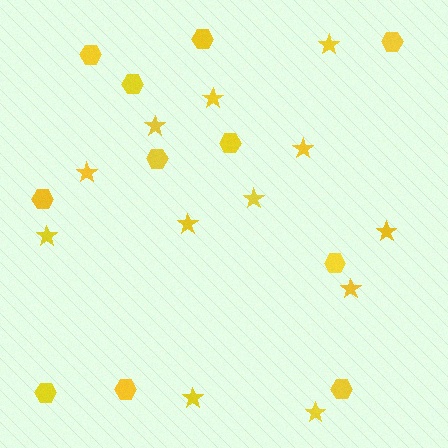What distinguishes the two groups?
There are 2 groups: one group of hexagons (11) and one group of stars (12).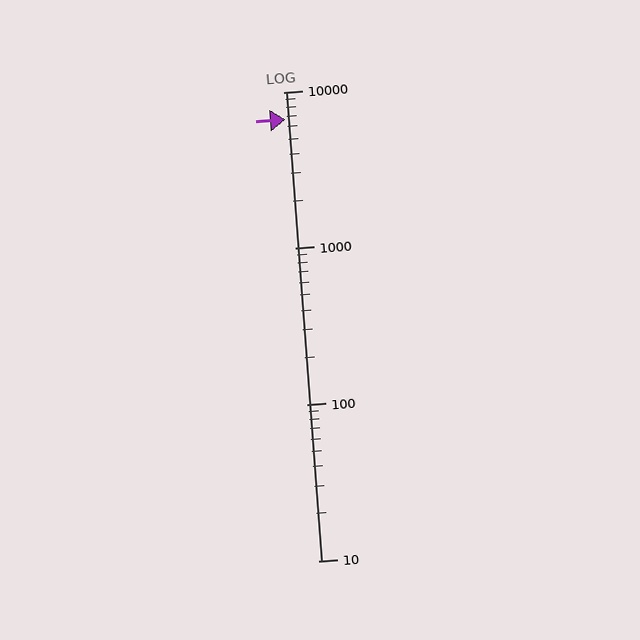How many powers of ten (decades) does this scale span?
The scale spans 3 decades, from 10 to 10000.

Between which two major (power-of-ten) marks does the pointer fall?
The pointer is between 1000 and 10000.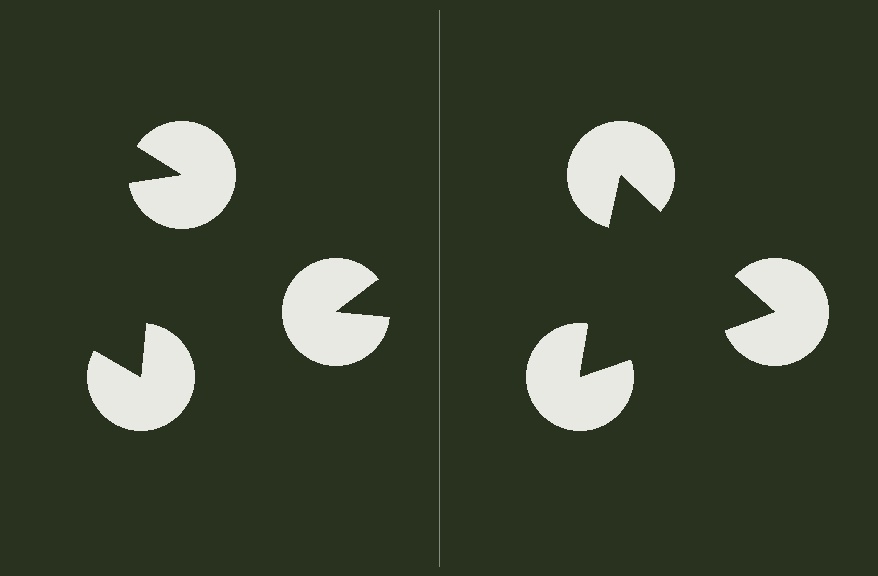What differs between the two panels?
The pac-man discs are positioned identically on both sides; only the wedge orientations differ. On the right they align to a triangle; on the left they are misaligned.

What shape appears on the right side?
An illusory triangle.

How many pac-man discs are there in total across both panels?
6 — 3 on each side.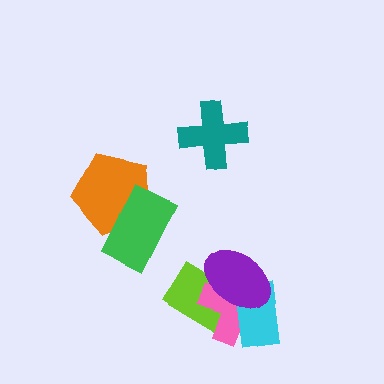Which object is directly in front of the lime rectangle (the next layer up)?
The pink cross is directly in front of the lime rectangle.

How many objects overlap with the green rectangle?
1 object overlaps with the green rectangle.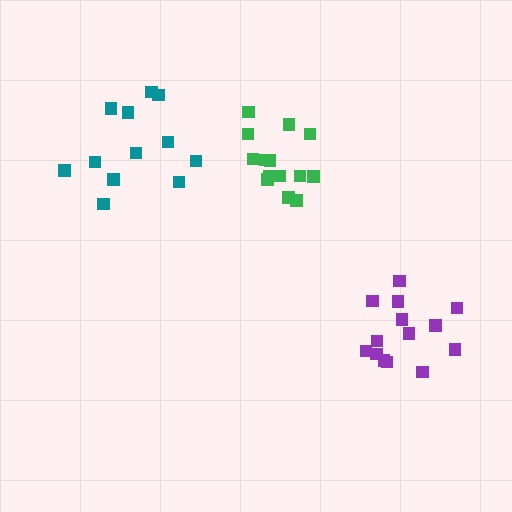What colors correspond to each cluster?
The clusters are colored: teal, purple, green.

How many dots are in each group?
Group 1: 12 dots, Group 2: 14 dots, Group 3: 14 dots (40 total).